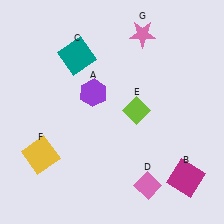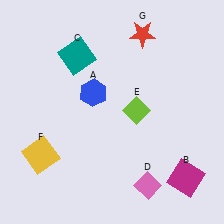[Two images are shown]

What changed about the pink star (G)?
In Image 1, G is pink. In Image 2, it changed to red.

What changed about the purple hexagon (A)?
In Image 1, A is purple. In Image 2, it changed to blue.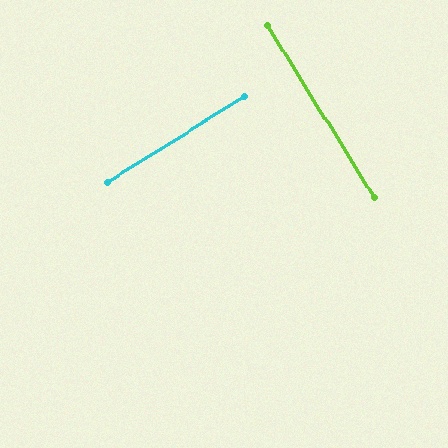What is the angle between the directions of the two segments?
Approximately 90 degrees.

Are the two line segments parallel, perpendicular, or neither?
Perpendicular — they meet at approximately 90°.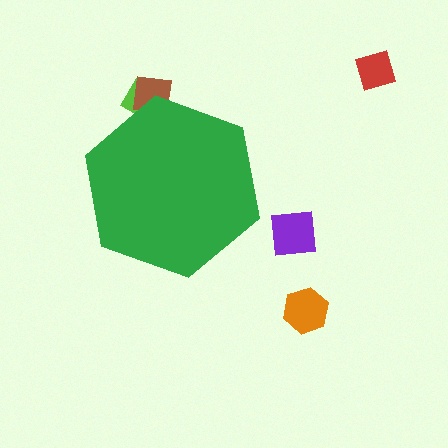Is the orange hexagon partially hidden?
No, the orange hexagon is fully visible.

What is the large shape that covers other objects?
A green hexagon.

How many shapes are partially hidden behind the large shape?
2 shapes are partially hidden.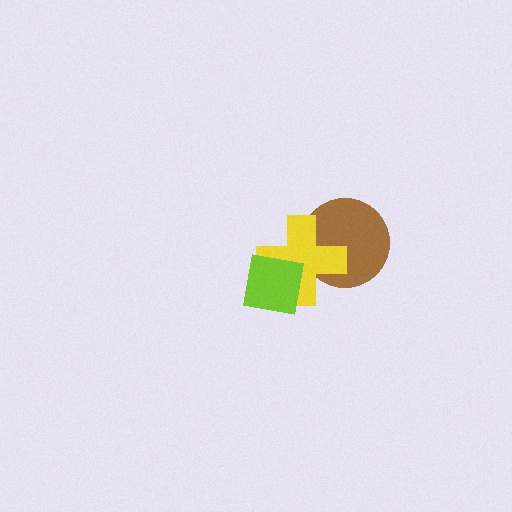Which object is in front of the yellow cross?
The lime square is in front of the yellow cross.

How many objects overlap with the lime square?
1 object overlaps with the lime square.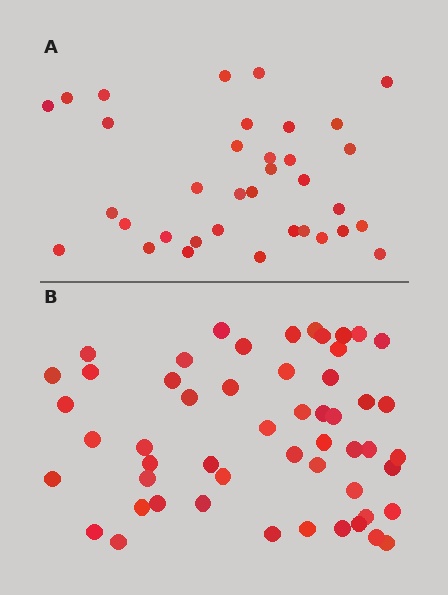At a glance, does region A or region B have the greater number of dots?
Region B (the bottom region) has more dots.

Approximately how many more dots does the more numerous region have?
Region B has approximately 20 more dots than region A.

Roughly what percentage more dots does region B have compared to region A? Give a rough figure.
About 50% more.